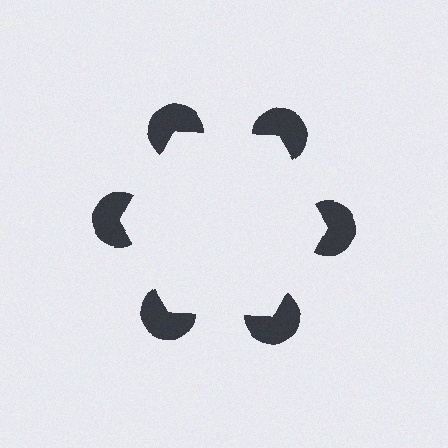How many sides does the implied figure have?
6 sides.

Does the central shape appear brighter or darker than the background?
It typically appears slightly brighter than the background, even though no actual brightness change is drawn.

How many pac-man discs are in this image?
There are 6 — one at each vertex of the illusory hexagon.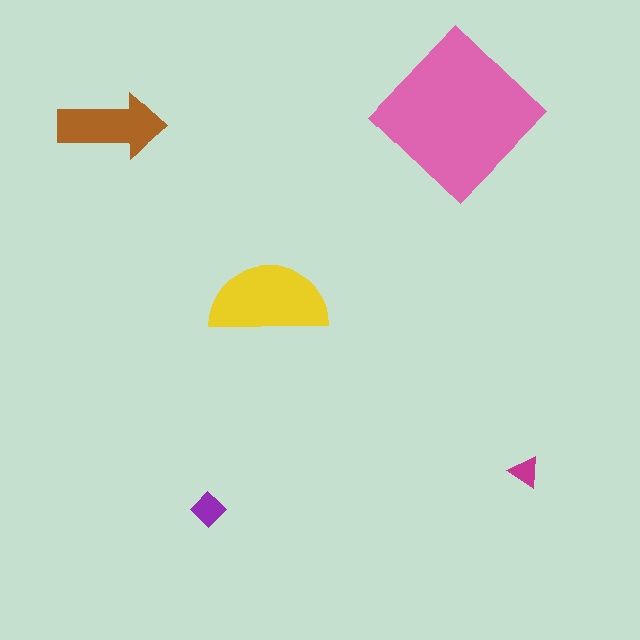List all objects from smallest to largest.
The magenta triangle, the purple diamond, the brown arrow, the yellow semicircle, the pink diamond.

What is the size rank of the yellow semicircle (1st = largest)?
2nd.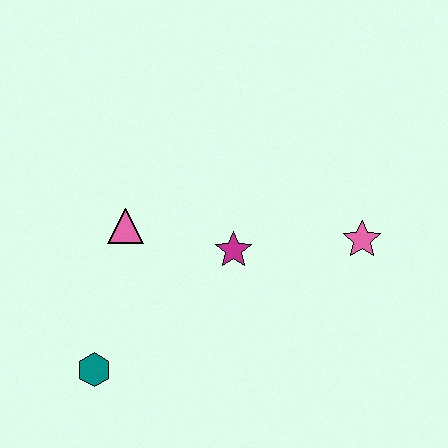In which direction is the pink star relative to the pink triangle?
The pink star is to the right of the pink triangle.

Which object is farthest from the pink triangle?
The pink star is farthest from the pink triangle.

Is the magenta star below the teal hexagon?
No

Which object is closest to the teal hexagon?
The pink triangle is closest to the teal hexagon.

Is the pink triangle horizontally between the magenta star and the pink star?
No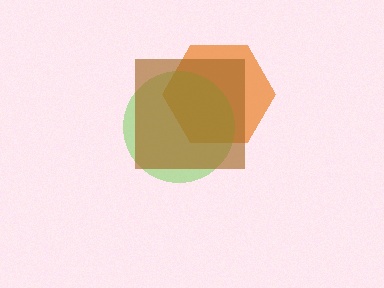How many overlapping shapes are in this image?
There are 3 overlapping shapes in the image.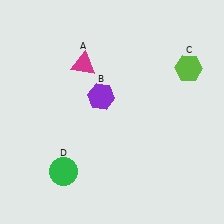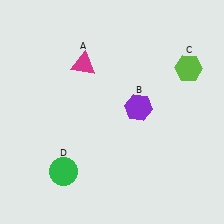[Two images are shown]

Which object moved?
The purple hexagon (B) moved right.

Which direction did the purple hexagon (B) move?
The purple hexagon (B) moved right.